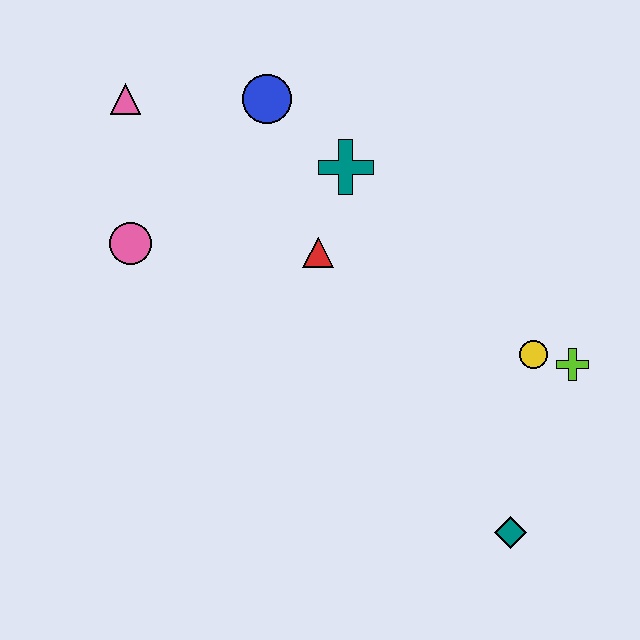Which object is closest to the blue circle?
The teal cross is closest to the blue circle.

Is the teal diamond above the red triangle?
No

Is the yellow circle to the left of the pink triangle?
No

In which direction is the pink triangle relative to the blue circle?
The pink triangle is to the left of the blue circle.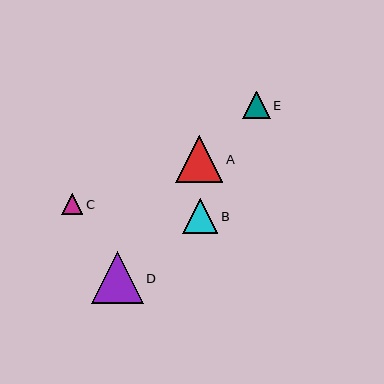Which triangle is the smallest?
Triangle C is the smallest with a size of approximately 21 pixels.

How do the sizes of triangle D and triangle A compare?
Triangle D and triangle A are approximately the same size.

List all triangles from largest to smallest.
From largest to smallest: D, A, B, E, C.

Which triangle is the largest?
Triangle D is the largest with a size of approximately 52 pixels.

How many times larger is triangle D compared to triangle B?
Triangle D is approximately 1.5 times the size of triangle B.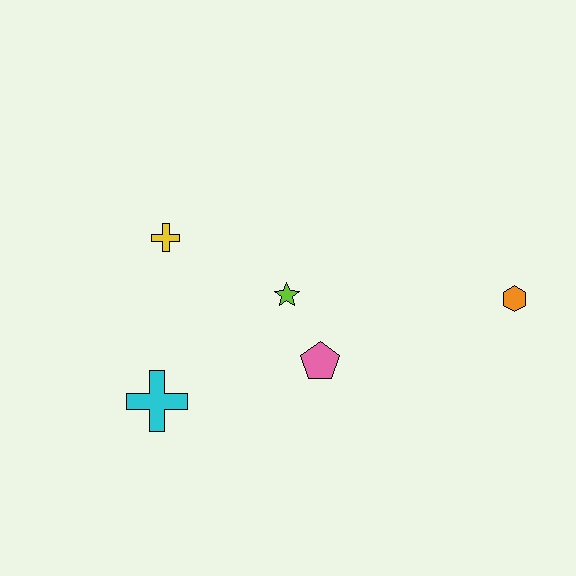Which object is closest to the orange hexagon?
The pink pentagon is closest to the orange hexagon.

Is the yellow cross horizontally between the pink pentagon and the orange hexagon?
No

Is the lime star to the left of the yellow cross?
No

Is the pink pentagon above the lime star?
No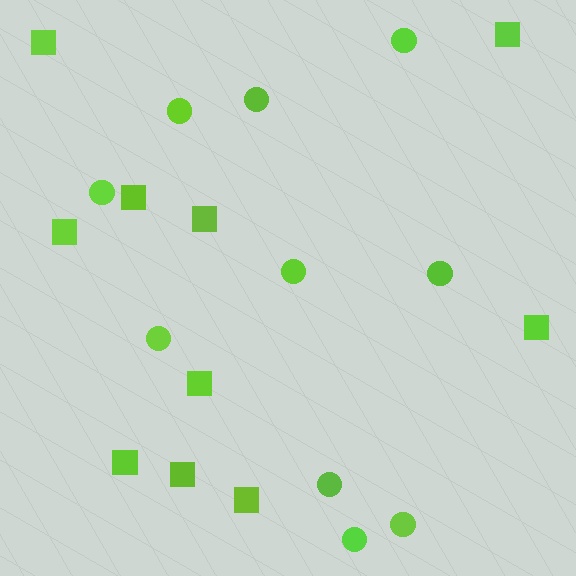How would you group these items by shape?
There are 2 groups: one group of squares (10) and one group of circles (10).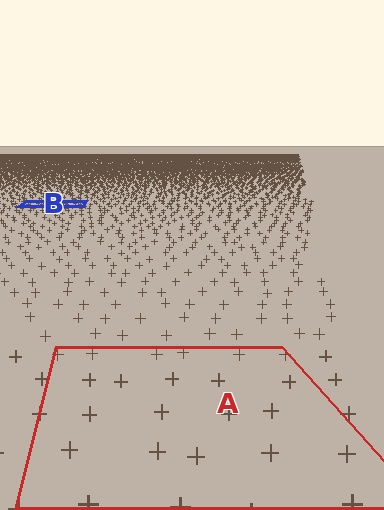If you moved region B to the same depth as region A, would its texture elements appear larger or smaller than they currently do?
They would appear larger. At a closer depth, the same texture elements are projected at a bigger on-screen size.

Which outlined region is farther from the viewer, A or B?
Region B is farther from the viewer — the texture elements inside it appear smaller and more densely packed.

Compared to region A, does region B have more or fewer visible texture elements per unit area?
Region B has more texture elements per unit area — they are packed more densely because it is farther away.